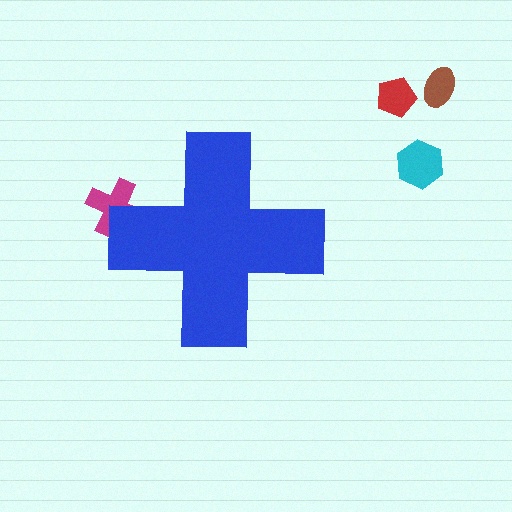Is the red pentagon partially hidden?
No, the red pentagon is fully visible.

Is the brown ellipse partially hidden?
No, the brown ellipse is fully visible.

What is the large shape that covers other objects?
A blue cross.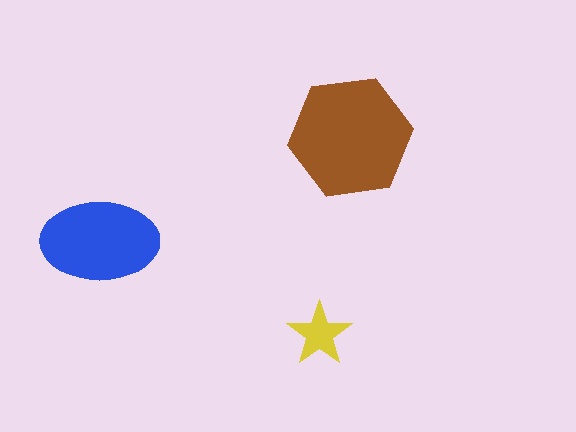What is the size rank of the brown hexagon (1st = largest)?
1st.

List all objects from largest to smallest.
The brown hexagon, the blue ellipse, the yellow star.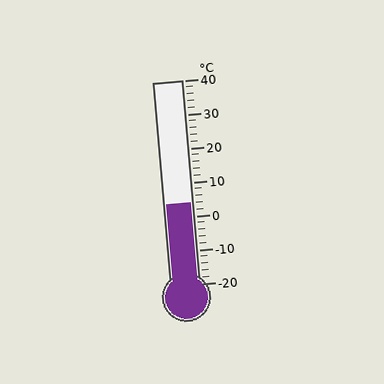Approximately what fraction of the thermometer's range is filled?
The thermometer is filled to approximately 40% of its range.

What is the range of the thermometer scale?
The thermometer scale ranges from -20°C to 40°C.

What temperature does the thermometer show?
The thermometer shows approximately 4°C.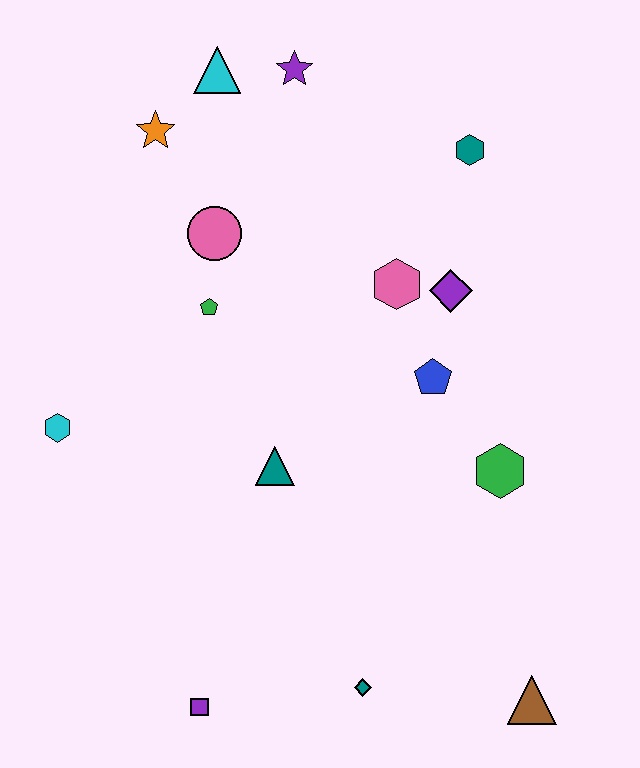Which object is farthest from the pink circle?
The brown triangle is farthest from the pink circle.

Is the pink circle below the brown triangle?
No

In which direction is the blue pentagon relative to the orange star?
The blue pentagon is to the right of the orange star.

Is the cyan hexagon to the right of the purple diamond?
No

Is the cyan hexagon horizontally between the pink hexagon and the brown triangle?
No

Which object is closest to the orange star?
The cyan triangle is closest to the orange star.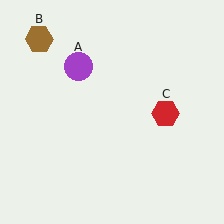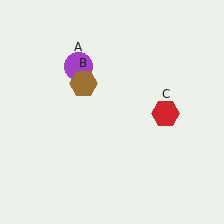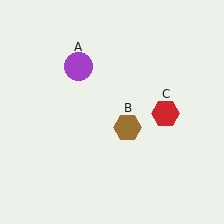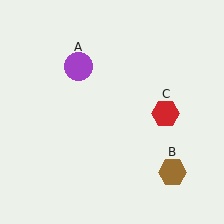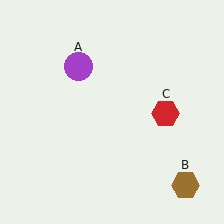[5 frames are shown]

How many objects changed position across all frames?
1 object changed position: brown hexagon (object B).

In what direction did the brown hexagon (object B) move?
The brown hexagon (object B) moved down and to the right.